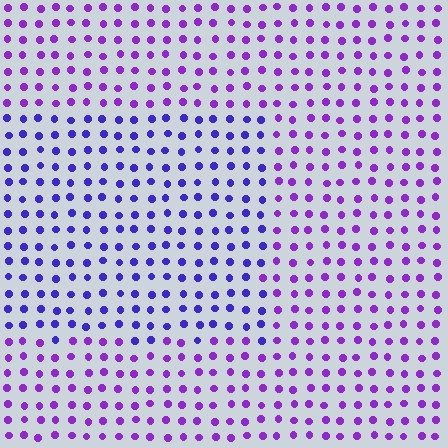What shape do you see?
I see a rectangle.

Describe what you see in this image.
The image is filled with small purple elements in a uniform arrangement. A rectangle-shaped region is visible where the elements are tinted to a slightly different hue, forming a subtle color boundary.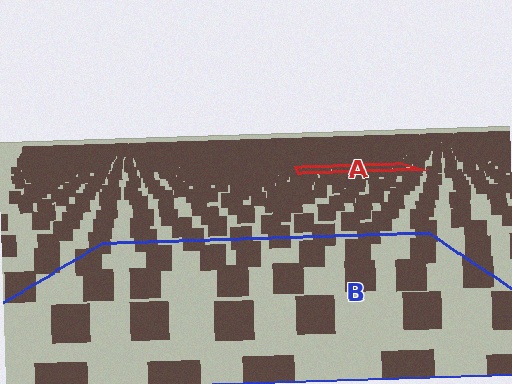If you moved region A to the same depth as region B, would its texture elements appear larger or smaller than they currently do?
They would appear larger. At a closer depth, the same texture elements are projected at a bigger on-screen size.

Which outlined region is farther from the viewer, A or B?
Region A is farther from the viewer — the texture elements inside it appear smaller and more densely packed.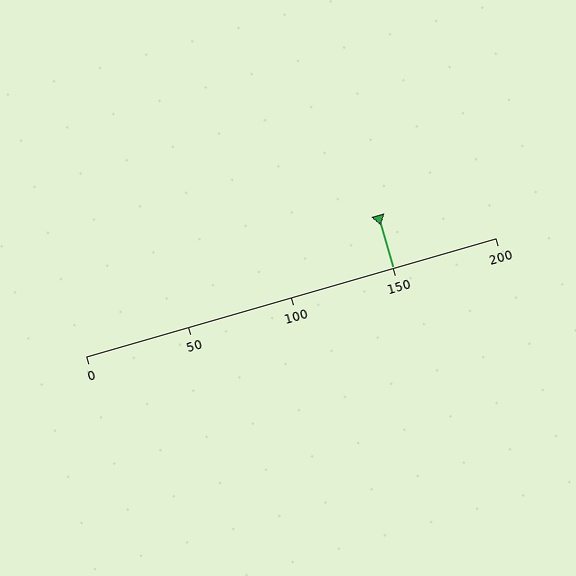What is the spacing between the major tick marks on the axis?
The major ticks are spaced 50 apart.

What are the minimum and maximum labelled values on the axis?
The axis runs from 0 to 200.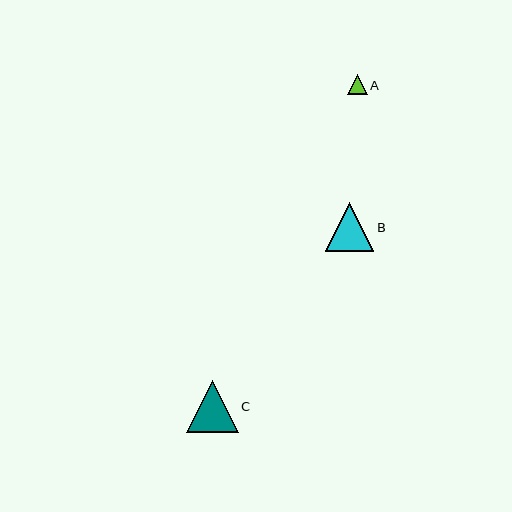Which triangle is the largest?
Triangle C is the largest with a size of approximately 52 pixels.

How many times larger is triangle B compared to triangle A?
Triangle B is approximately 2.4 times the size of triangle A.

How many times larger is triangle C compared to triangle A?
Triangle C is approximately 2.6 times the size of triangle A.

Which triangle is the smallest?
Triangle A is the smallest with a size of approximately 20 pixels.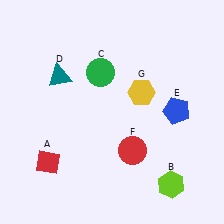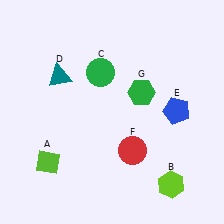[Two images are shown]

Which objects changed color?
A changed from red to lime. G changed from yellow to green.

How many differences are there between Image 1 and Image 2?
There are 2 differences between the two images.